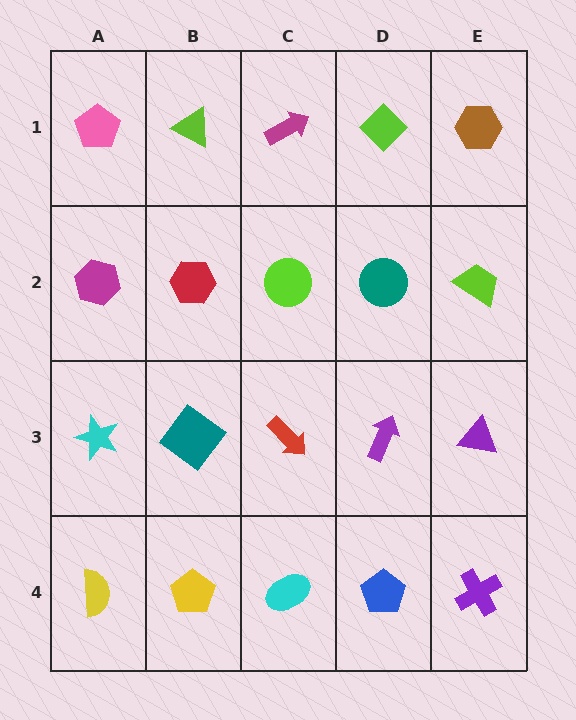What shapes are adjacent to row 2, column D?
A lime diamond (row 1, column D), a purple arrow (row 3, column D), a lime circle (row 2, column C), a lime trapezoid (row 2, column E).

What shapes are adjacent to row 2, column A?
A pink pentagon (row 1, column A), a cyan star (row 3, column A), a red hexagon (row 2, column B).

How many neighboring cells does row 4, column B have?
3.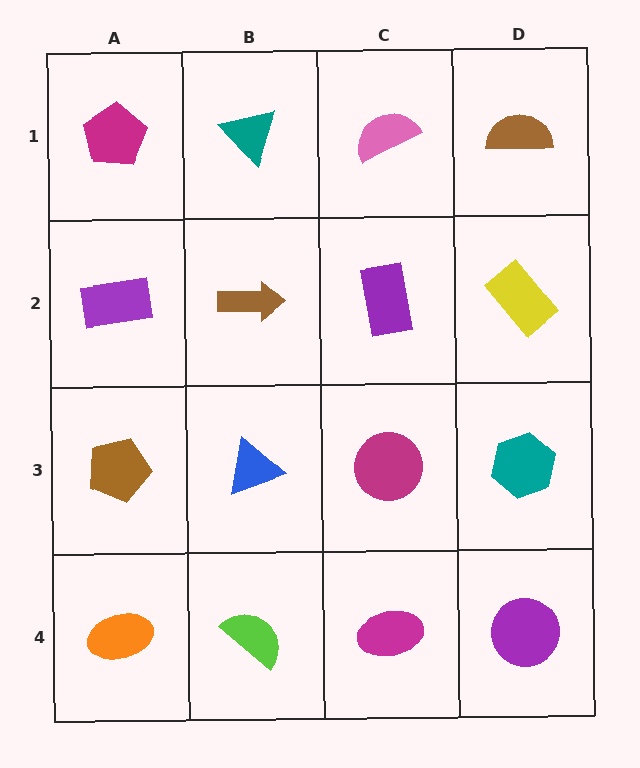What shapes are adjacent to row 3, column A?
A purple rectangle (row 2, column A), an orange ellipse (row 4, column A), a blue triangle (row 3, column B).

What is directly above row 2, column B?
A teal triangle.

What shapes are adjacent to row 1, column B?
A brown arrow (row 2, column B), a magenta pentagon (row 1, column A), a pink semicircle (row 1, column C).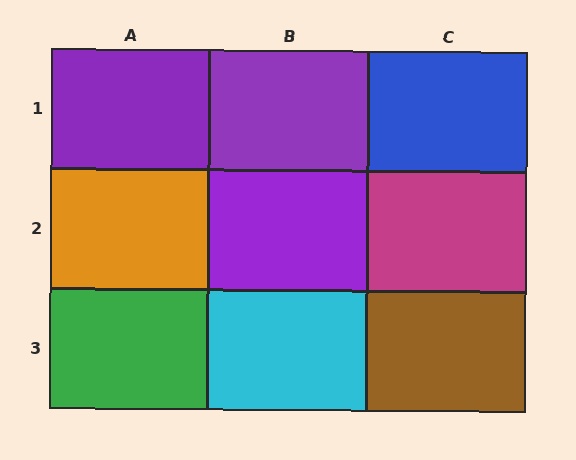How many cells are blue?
1 cell is blue.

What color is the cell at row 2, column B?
Purple.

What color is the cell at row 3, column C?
Brown.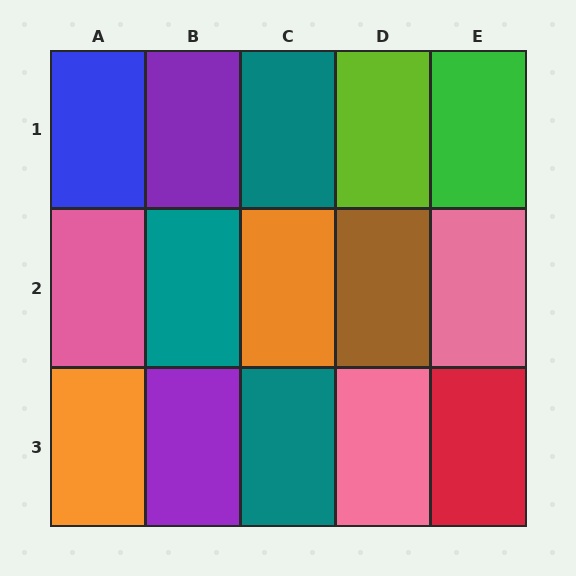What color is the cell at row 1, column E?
Green.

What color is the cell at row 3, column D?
Pink.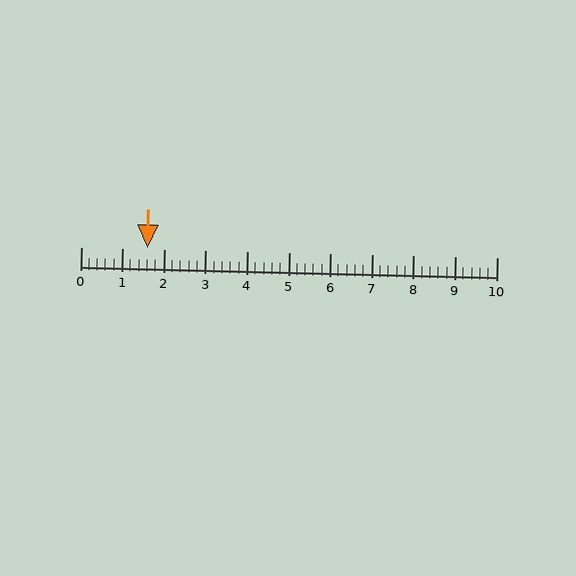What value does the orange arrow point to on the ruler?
The orange arrow points to approximately 1.6.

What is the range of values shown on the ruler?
The ruler shows values from 0 to 10.